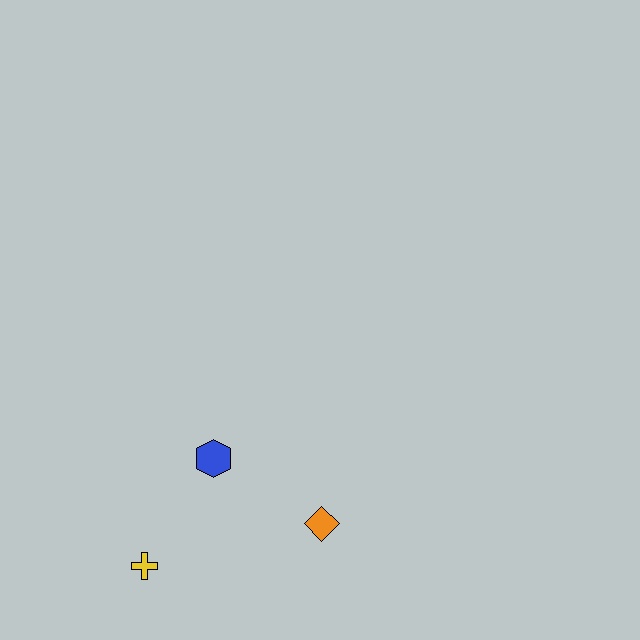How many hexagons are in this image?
There is 1 hexagon.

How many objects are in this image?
There are 3 objects.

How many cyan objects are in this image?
There are no cyan objects.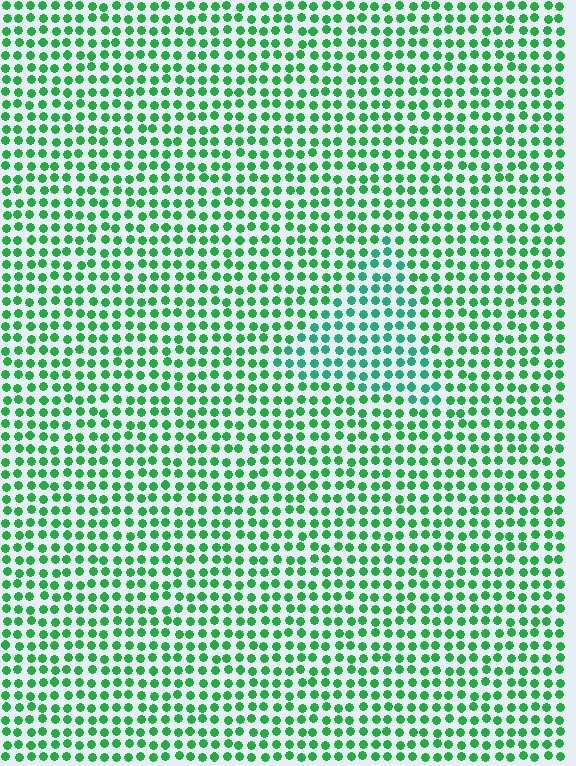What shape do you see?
I see a triangle.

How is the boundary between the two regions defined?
The boundary is defined purely by a slight shift in hue (about 25 degrees). Spacing, size, and orientation are identical on both sides.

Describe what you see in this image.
The image is filled with small green elements in a uniform arrangement. A triangle-shaped region is visible where the elements are tinted to a slightly different hue, forming a subtle color boundary.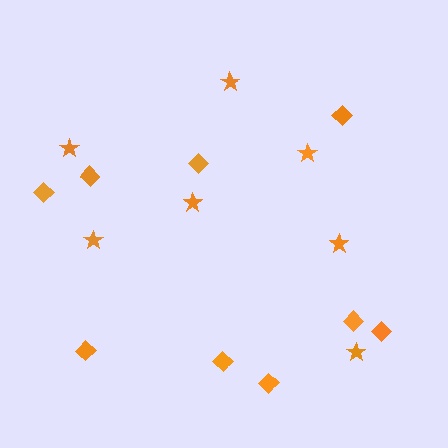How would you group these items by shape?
There are 2 groups: one group of diamonds (9) and one group of stars (7).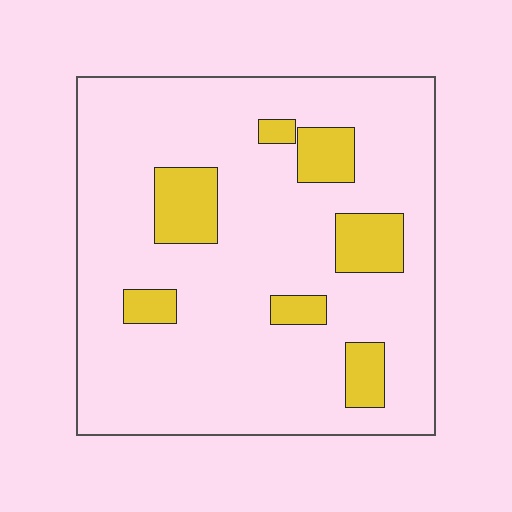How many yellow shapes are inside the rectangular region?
7.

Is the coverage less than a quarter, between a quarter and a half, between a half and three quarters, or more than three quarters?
Less than a quarter.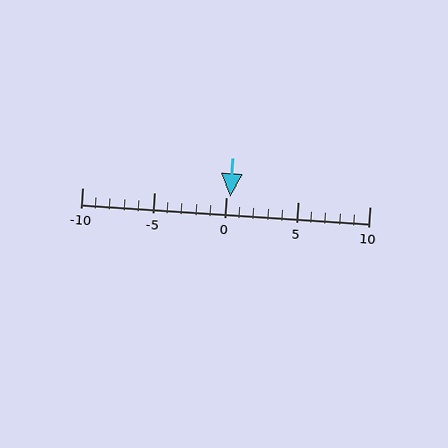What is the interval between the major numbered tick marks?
The major tick marks are spaced 5 units apart.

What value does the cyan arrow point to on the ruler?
The cyan arrow points to approximately 0.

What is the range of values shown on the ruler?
The ruler shows values from -10 to 10.